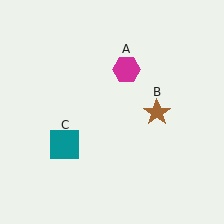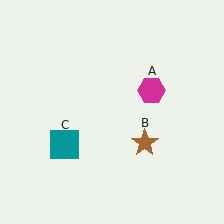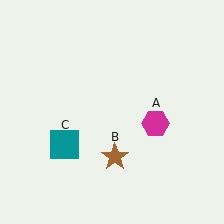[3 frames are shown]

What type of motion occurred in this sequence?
The magenta hexagon (object A), brown star (object B) rotated clockwise around the center of the scene.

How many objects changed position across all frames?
2 objects changed position: magenta hexagon (object A), brown star (object B).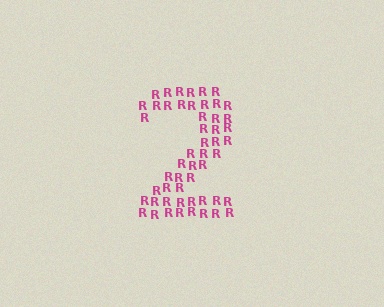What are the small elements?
The small elements are letter R's.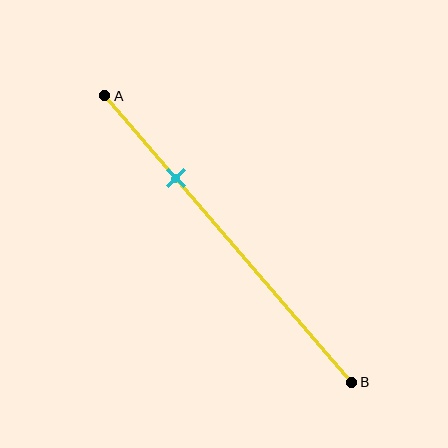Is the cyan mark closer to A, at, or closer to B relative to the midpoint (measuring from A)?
The cyan mark is closer to point A than the midpoint of segment AB.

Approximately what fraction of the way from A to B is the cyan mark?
The cyan mark is approximately 30% of the way from A to B.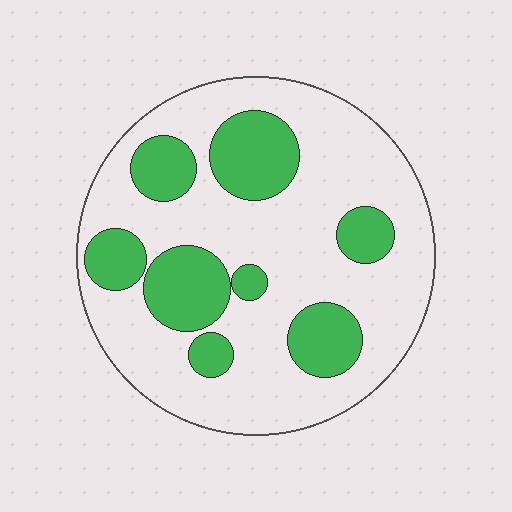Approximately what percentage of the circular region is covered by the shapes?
Approximately 30%.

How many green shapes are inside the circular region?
8.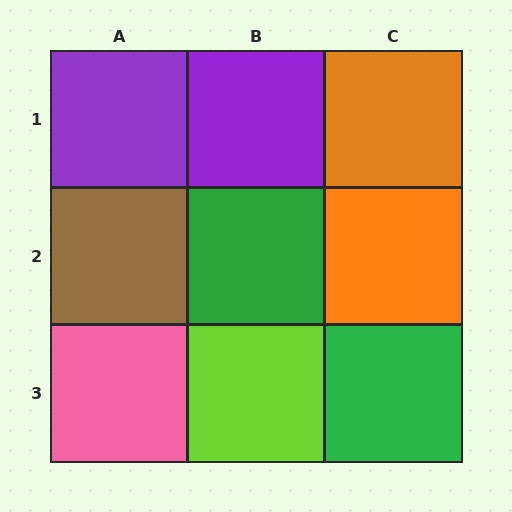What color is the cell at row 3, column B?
Lime.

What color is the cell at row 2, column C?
Orange.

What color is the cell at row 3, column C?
Green.